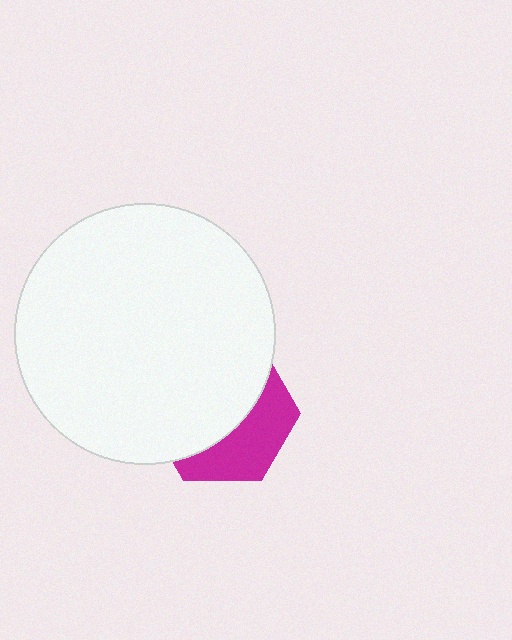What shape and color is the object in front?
The object in front is a white circle.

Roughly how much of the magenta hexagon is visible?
A small part of it is visible (roughly 38%).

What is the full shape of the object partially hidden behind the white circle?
The partially hidden object is a magenta hexagon.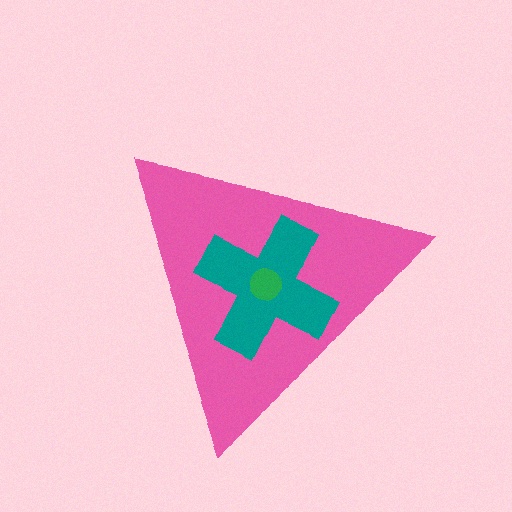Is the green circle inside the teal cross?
Yes.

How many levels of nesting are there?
3.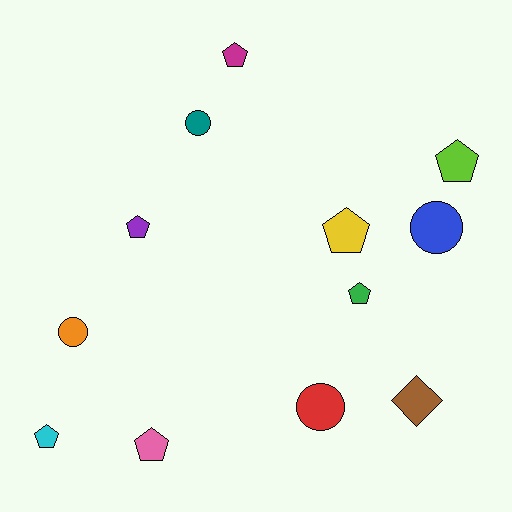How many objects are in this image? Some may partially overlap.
There are 12 objects.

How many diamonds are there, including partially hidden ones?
There is 1 diamond.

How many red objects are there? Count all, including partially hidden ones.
There is 1 red object.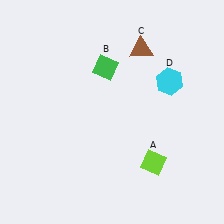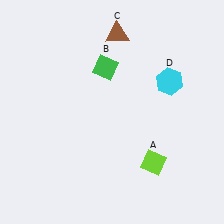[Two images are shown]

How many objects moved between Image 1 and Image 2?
1 object moved between the two images.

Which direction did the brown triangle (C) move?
The brown triangle (C) moved left.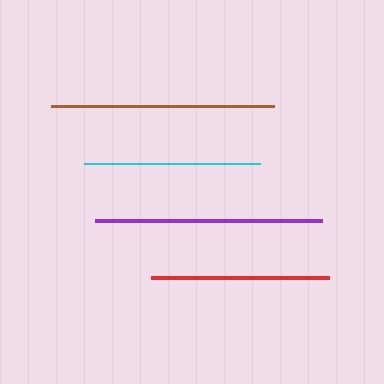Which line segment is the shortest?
The cyan line is the shortest at approximately 176 pixels.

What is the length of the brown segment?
The brown segment is approximately 223 pixels long.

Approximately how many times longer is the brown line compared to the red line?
The brown line is approximately 1.3 times the length of the red line.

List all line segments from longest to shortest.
From longest to shortest: purple, brown, red, cyan.